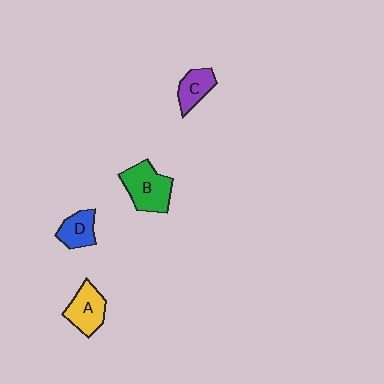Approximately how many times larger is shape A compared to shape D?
Approximately 1.3 times.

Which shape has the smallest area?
Shape C (purple).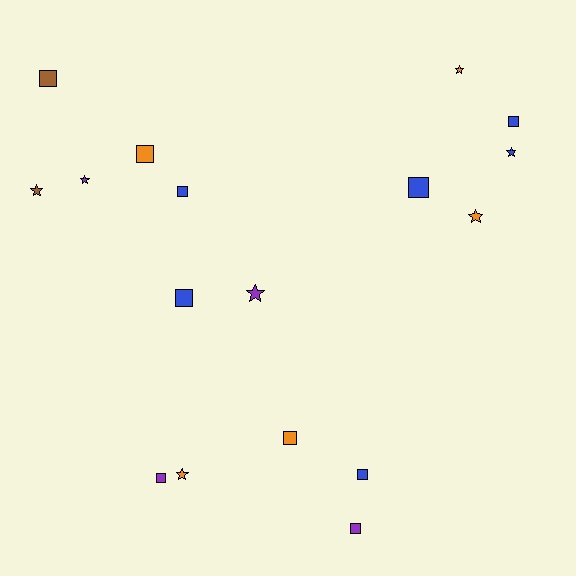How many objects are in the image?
There are 17 objects.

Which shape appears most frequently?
Square, with 10 objects.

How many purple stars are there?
There are 2 purple stars.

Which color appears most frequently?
Blue, with 6 objects.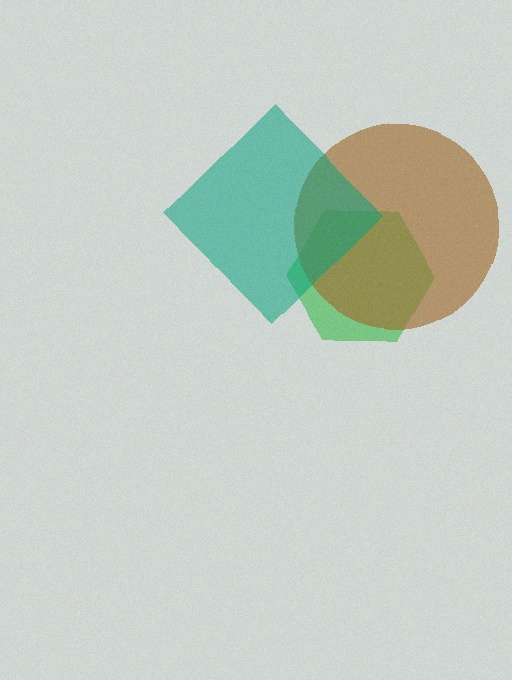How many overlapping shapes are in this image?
There are 3 overlapping shapes in the image.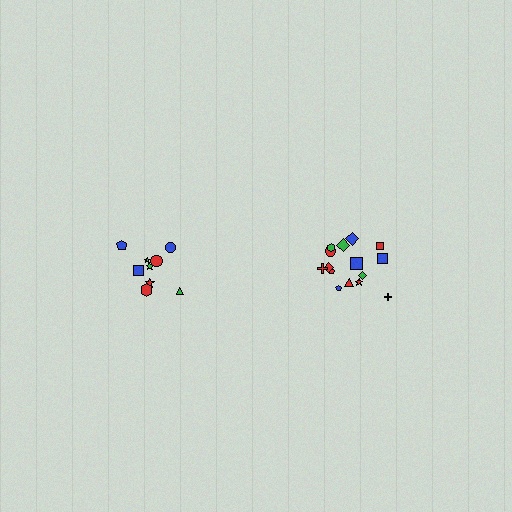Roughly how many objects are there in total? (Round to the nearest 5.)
Roughly 25 objects in total.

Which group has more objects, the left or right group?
The right group.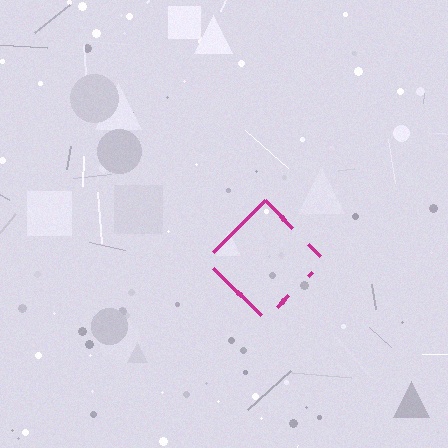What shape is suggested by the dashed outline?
The dashed outline suggests a diamond.